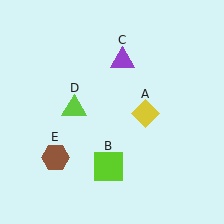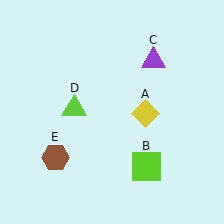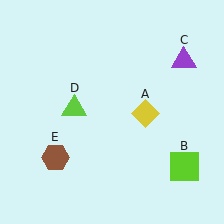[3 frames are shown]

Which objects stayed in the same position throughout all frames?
Yellow diamond (object A) and lime triangle (object D) and brown hexagon (object E) remained stationary.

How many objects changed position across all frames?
2 objects changed position: lime square (object B), purple triangle (object C).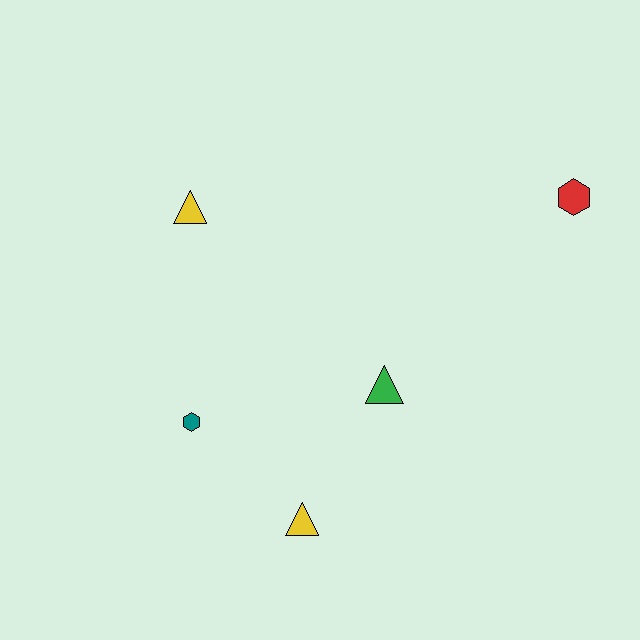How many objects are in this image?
There are 5 objects.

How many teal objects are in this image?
There is 1 teal object.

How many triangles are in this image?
There are 3 triangles.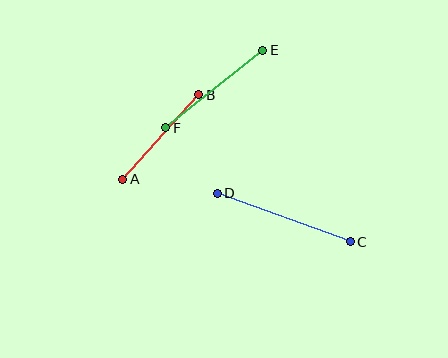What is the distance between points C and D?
The distance is approximately 142 pixels.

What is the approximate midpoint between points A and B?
The midpoint is at approximately (161, 137) pixels.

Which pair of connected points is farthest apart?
Points C and D are farthest apart.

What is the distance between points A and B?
The distance is approximately 113 pixels.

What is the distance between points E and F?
The distance is approximately 124 pixels.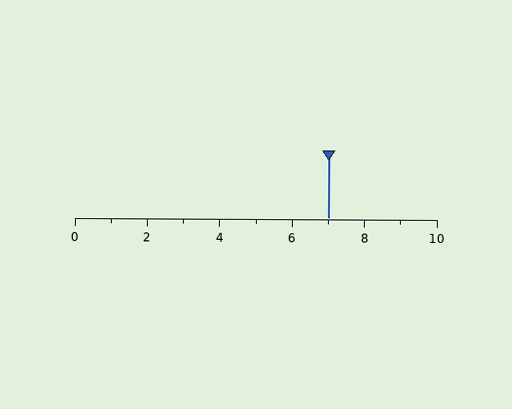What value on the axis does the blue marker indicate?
The marker indicates approximately 7.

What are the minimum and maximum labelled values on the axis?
The axis runs from 0 to 10.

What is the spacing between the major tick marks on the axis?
The major ticks are spaced 2 apart.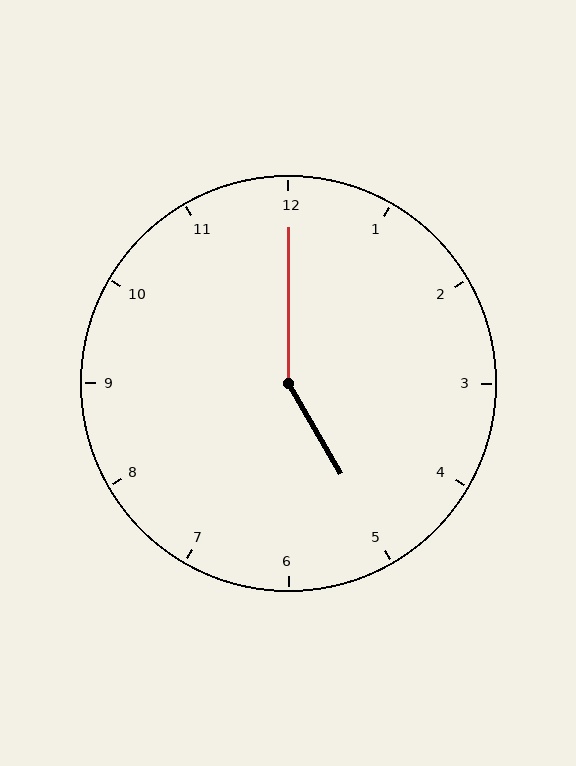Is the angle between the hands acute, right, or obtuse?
It is obtuse.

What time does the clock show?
5:00.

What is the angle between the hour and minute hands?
Approximately 150 degrees.